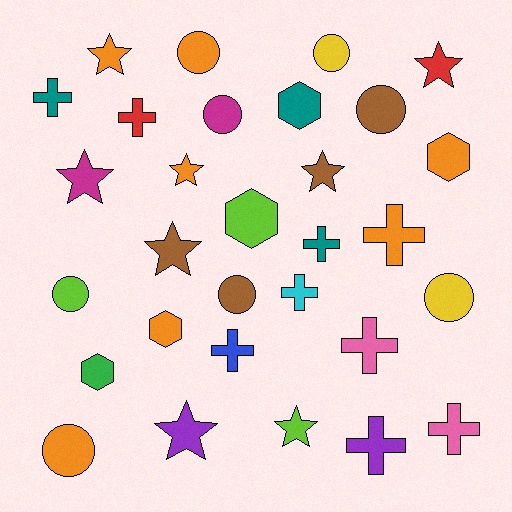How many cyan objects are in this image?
There is 1 cyan object.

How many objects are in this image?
There are 30 objects.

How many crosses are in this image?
There are 9 crosses.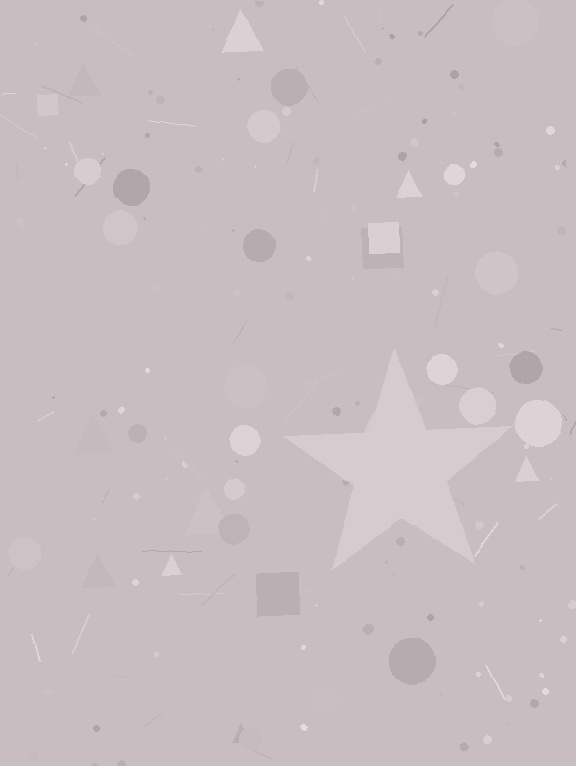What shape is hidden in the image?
A star is hidden in the image.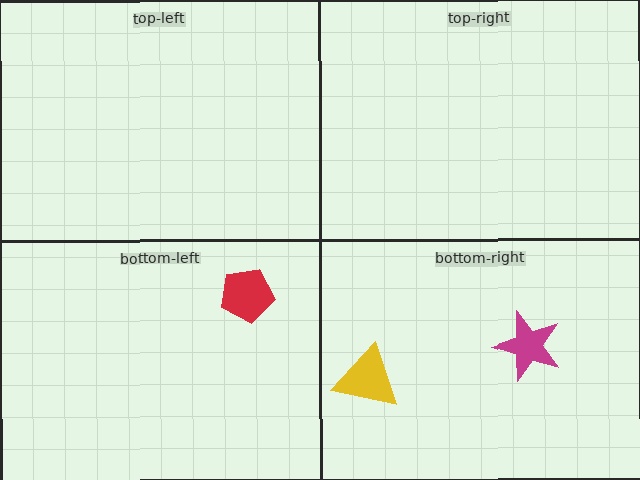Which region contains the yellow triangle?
The bottom-right region.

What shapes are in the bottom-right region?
The magenta star, the yellow triangle.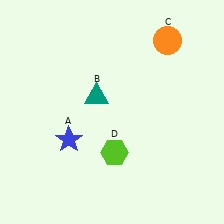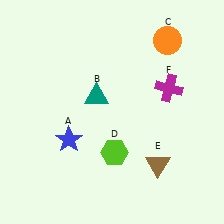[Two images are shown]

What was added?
A brown triangle (E), a magenta cross (F) were added in Image 2.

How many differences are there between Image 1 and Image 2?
There are 2 differences between the two images.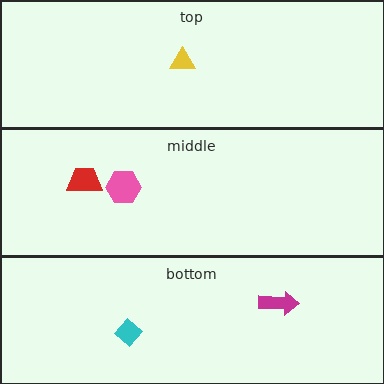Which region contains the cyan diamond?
The bottom region.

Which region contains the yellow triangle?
The top region.